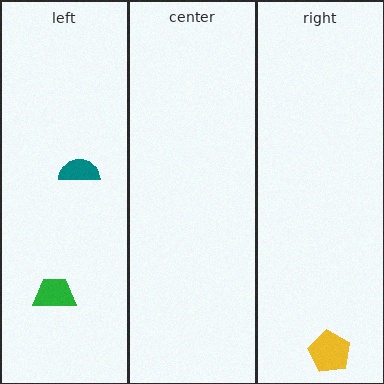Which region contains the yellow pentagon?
The right region.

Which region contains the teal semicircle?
The left region.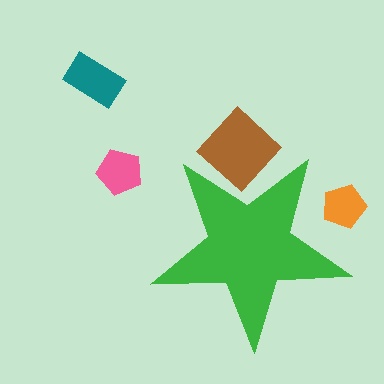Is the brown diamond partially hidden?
Yes, the brown diamond is partially hidden behind the green star.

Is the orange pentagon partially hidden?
Yes, the orange pentagon is partially hidden behind the green star.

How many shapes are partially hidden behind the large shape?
2 shapes are partially hidden.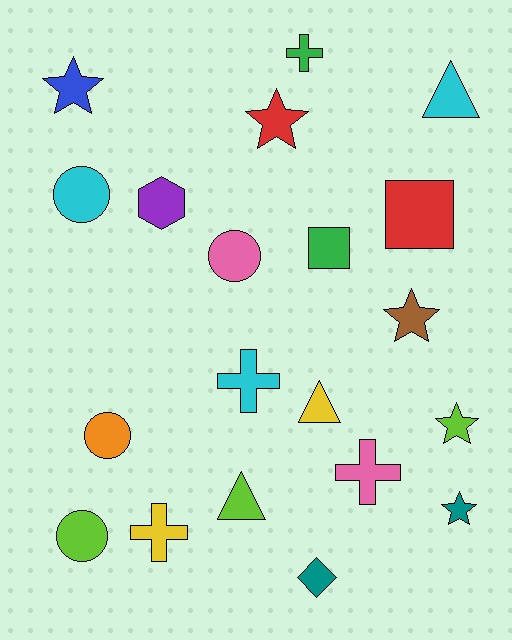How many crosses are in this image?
There are 4 crosses.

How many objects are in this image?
There are 20 objects.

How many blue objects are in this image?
There is 1 blue object.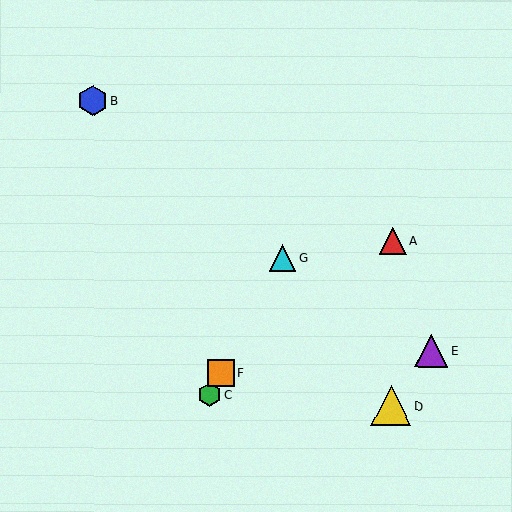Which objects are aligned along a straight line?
Objects C, F, G are aligned along a straight line.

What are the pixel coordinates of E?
Object E is at (431, 351).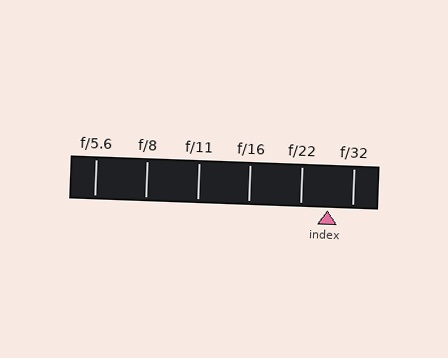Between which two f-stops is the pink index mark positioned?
The index mark is between f/22 and f/32.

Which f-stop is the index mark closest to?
The index mark is closest to f/32.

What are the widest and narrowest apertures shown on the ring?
The widest aperture shown is f/5.6 and the narrowest is f/32.